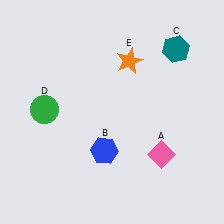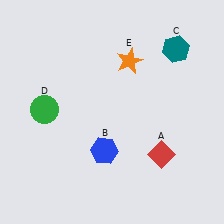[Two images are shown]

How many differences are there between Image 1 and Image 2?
There is 1 difference between the two images.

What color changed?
The diamond (A) changed from pink in Image 1 to red in Image 2.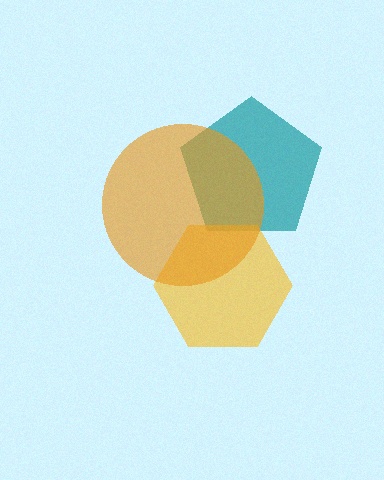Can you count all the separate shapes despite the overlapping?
Yes, there are 3 separate shapes.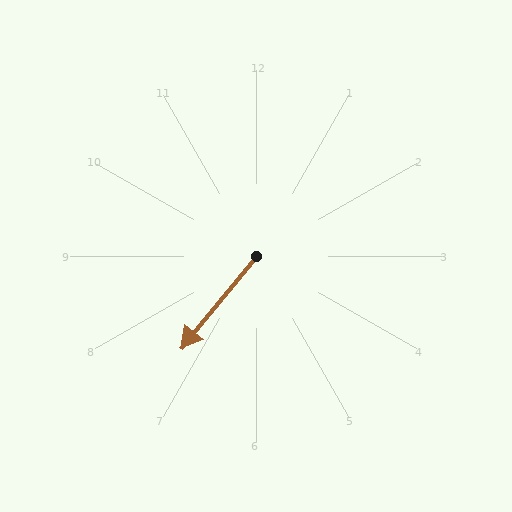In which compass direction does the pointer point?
Southwest.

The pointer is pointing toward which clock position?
Roughly 7 o'clock.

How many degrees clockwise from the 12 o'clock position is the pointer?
Approximately 219 degrees.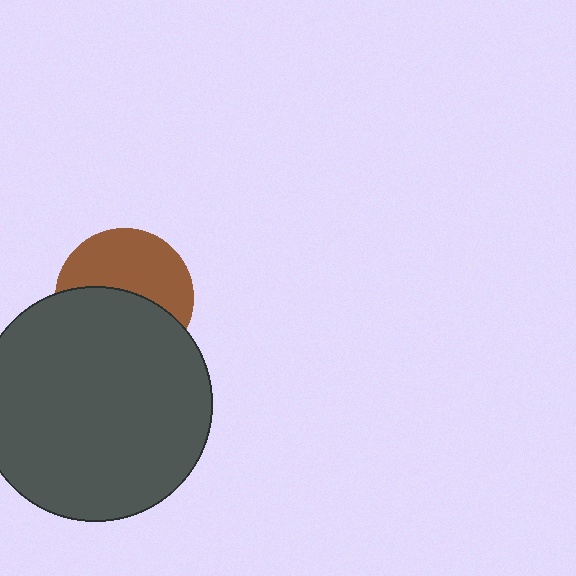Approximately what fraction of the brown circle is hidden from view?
Roughly 51% of the brown circle is hidden behind the dark gray circle.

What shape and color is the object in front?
The object in front is a dark gray circle.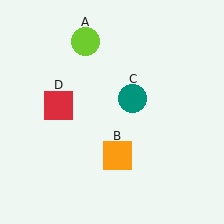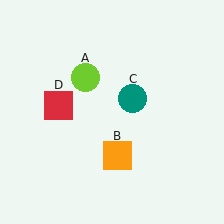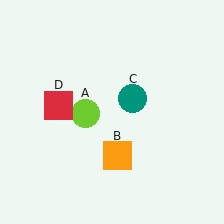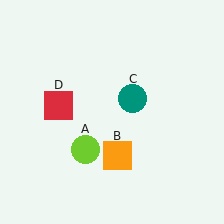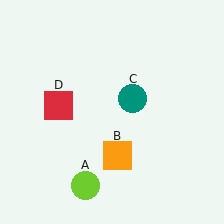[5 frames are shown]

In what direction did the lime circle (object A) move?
The lime circle (object A) moved down.